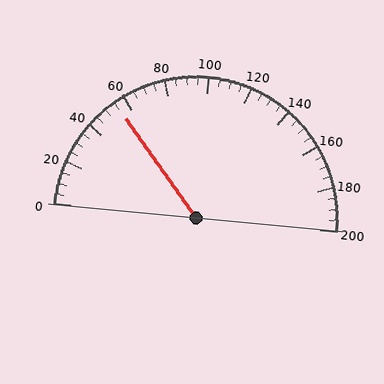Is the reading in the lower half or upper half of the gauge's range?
The reading is in the lower half of the range (0 to 200).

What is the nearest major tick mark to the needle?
The nearest major tick mark is 60.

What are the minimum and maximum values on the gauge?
The gauge ranges from 0 to 200.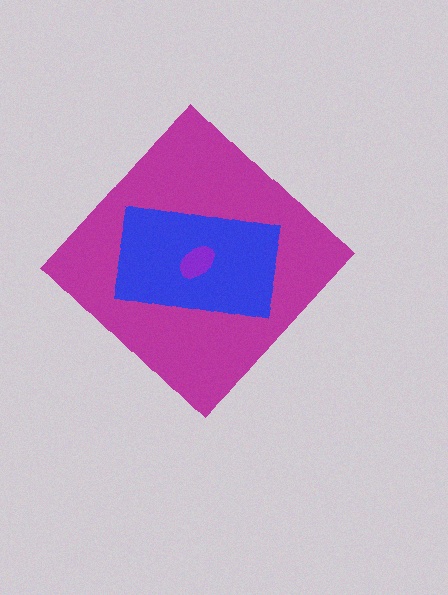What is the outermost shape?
The magenta diamond.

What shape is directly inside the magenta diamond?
The blue rectangle.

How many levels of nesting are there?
3.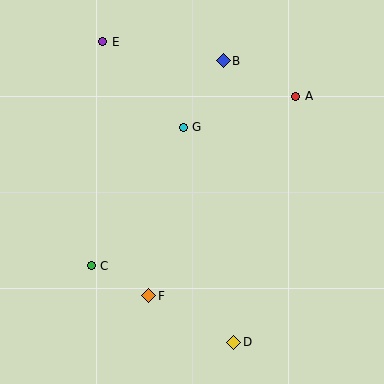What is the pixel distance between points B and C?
The distance between B and C is 244 pixels.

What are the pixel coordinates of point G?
Point G is at (183, 127).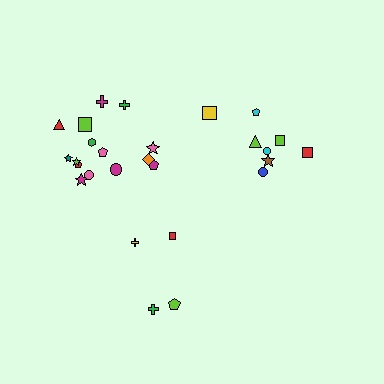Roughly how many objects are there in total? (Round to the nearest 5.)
Roughly 25 objects in total.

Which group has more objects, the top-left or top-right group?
The top-left group.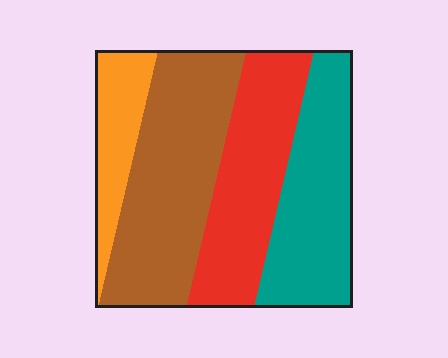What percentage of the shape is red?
Red takes up about one quarter (1/4) of the shape.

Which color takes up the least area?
Orange, at roughly 15%.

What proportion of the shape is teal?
Teal takes up between a sixth and a third of the shape.